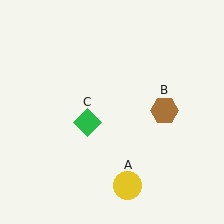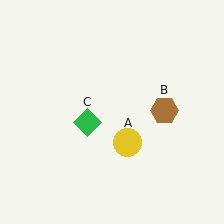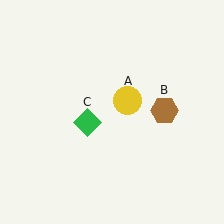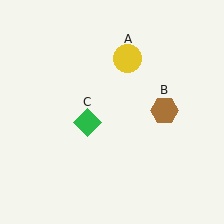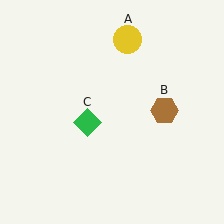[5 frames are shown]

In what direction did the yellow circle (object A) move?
The yellow circle (object A) moved up.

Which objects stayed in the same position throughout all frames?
Brown hexagon (object B) and green diamond (object C) remained stationary.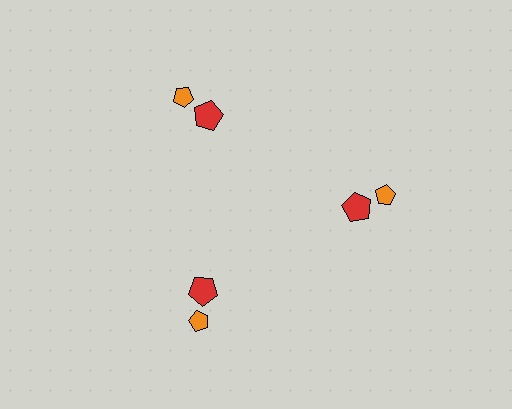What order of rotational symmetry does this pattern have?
This pattern has 3-fold rotational symmetry.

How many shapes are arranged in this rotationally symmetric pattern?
There are 6 shapes, arranged in 3 groups of 2.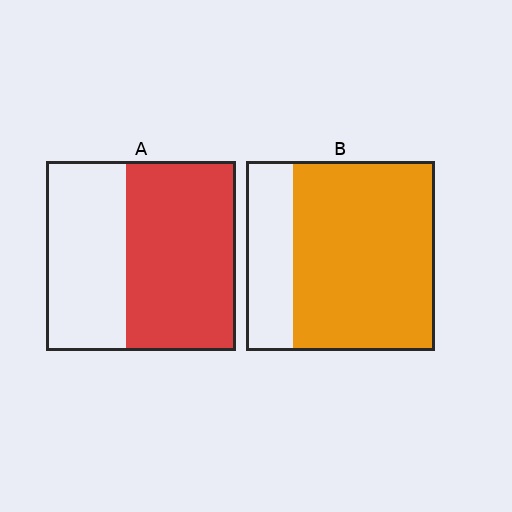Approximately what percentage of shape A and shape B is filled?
A is approximately 60% and B is approximately 75%.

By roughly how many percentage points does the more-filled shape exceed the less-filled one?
By roughly 15 percentage points (B over A).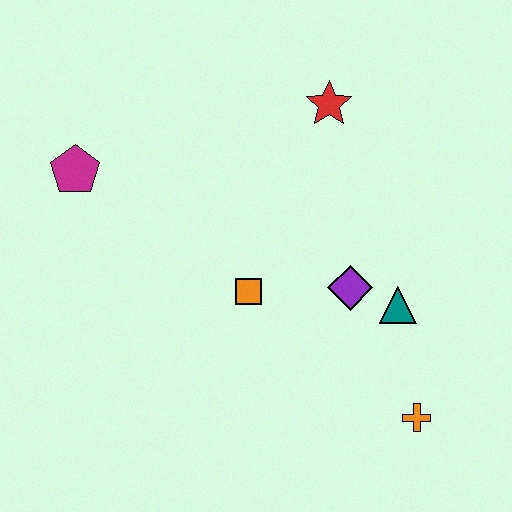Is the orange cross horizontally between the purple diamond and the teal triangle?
No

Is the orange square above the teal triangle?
Yes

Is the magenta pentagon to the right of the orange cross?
No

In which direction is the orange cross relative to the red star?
The orange cross is below the red star.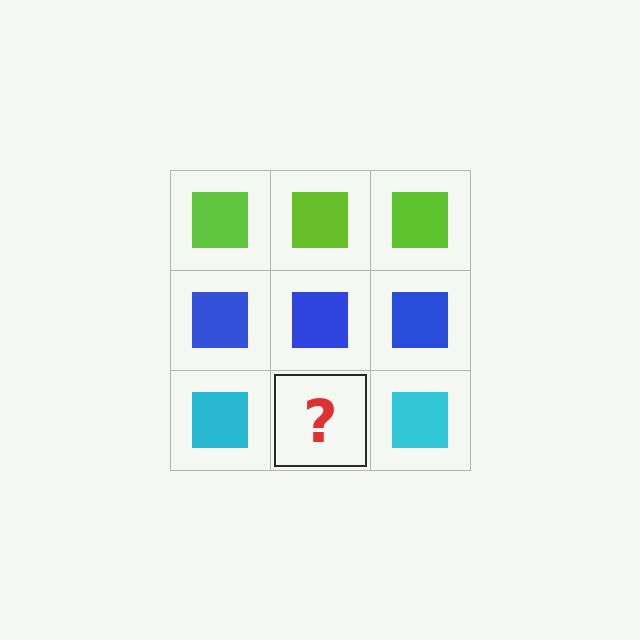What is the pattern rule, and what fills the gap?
The rule is that each row has a consistent color. The gap should be filled with a cyan square.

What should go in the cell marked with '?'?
The missing cell should contain a cyan square.